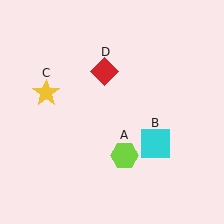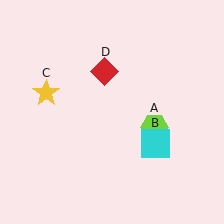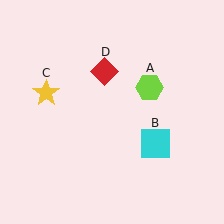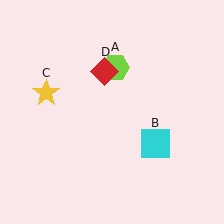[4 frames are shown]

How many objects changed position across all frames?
1 object changed position: lime hexagon (object A).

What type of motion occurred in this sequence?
The lime hexagon (object A) rotated counterclockwise around the center of the scene.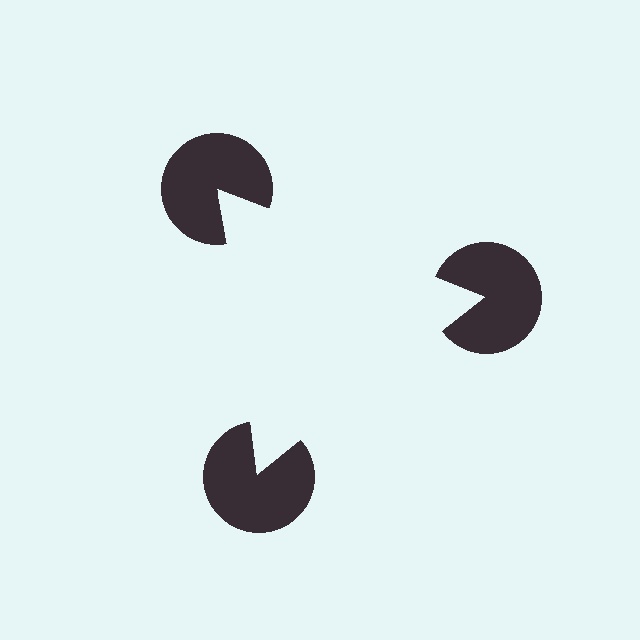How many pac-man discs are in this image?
There are 3 — one at each vertex of the illusory triangle.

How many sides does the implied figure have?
3 sides.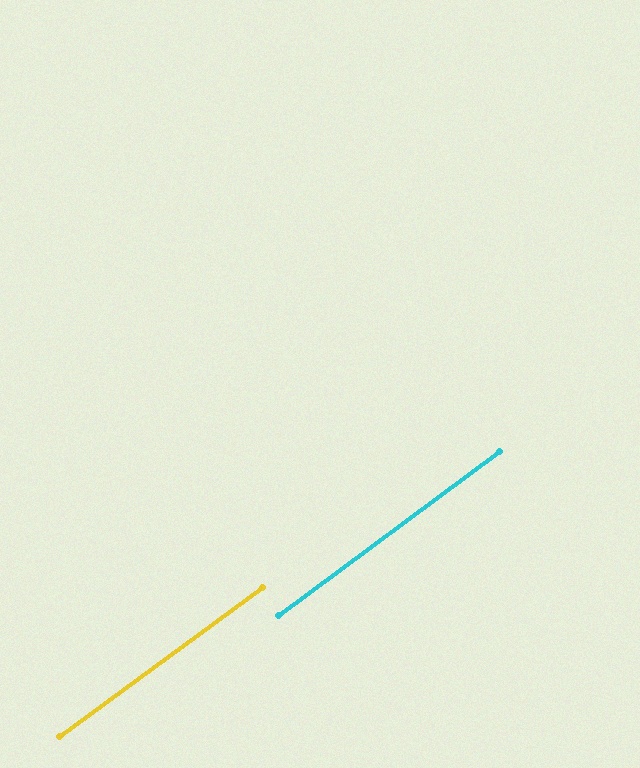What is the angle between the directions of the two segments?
Approximately 0 degrees.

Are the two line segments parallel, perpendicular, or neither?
Parallel — their directions differ by only 0.3°.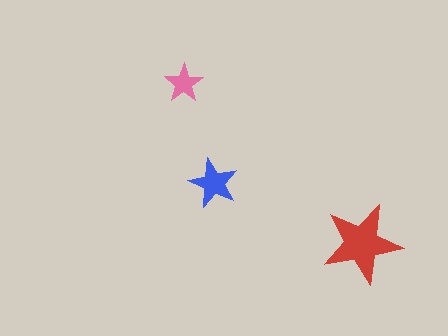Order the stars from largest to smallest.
the red one, the blue one, the pink one.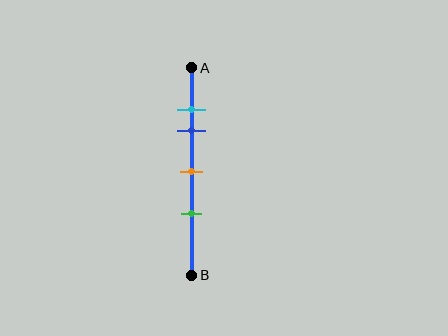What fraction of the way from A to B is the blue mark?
The blue mark is approximately 30% (0.3) of the way from A to B.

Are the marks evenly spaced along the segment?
No, the marks are not evenly spaced.